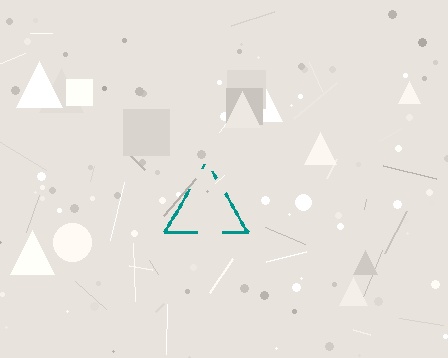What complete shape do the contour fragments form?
The contour fragments form a triangle.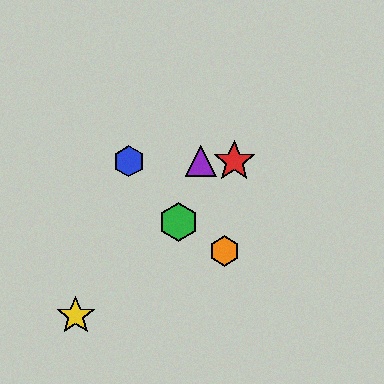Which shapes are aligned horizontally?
The red star, the blue hexagon, the purple triangle are aligned horizontally.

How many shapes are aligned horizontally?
3 shapes (the red star, the blue hexagon, the purple triangle) are aligned horizontally.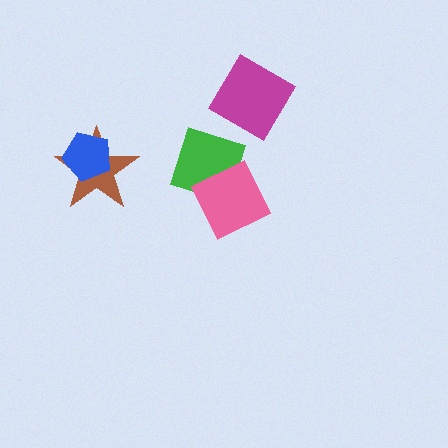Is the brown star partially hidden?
Yes, it is partially covered by another shape.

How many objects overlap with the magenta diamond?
0 objects overlap with the magenta diamond.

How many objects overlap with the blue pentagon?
1 object overlaps with the blue pentagon.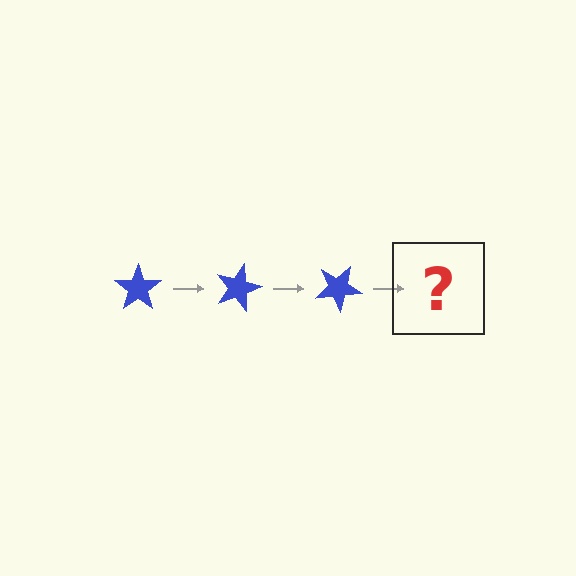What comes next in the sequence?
The next element should be a blue star rotated 45 degrees.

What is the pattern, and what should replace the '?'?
The pattern is that the star rotates 15 degrees each step. The '?' should be a blue star rotated 45 degrees.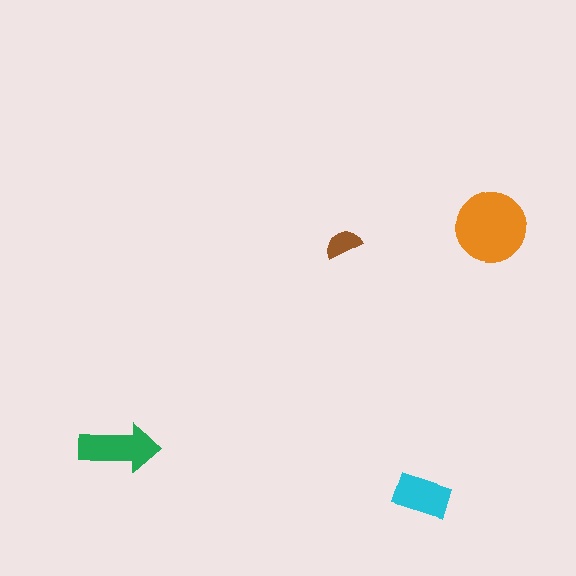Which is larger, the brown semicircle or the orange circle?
The orange circle.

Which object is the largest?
The orange circle.